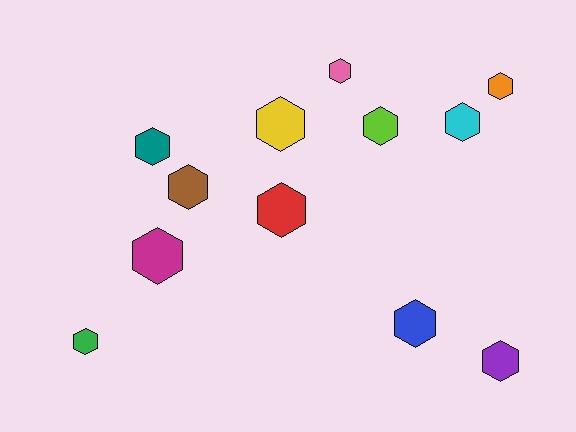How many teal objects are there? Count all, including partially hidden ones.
There is 1 teal object.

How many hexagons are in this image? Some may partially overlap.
There are 12 hexagons.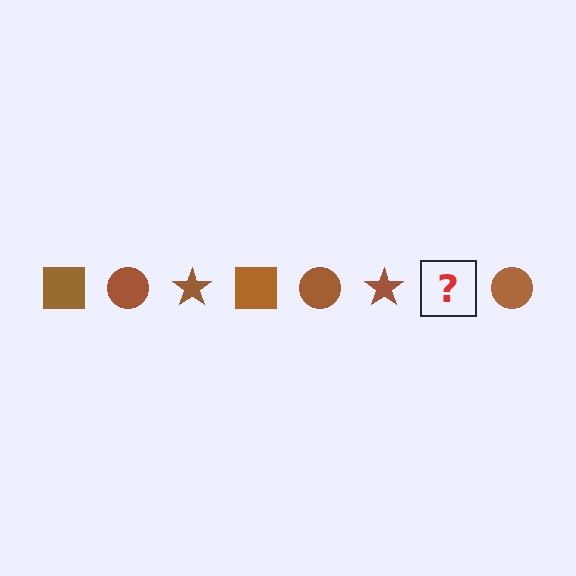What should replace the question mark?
The question mark should be replaced with a brown square.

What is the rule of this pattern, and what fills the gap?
The rule is that the pattern cycles through square, circle, star shapes in brown. The gap should be filled with a brown square.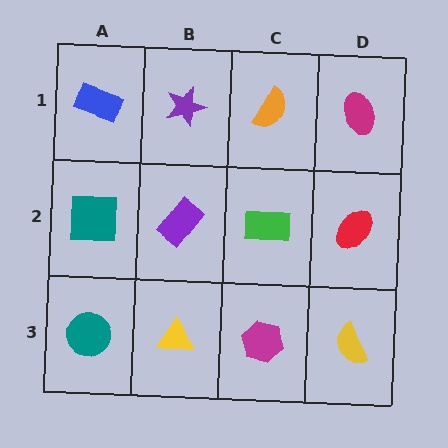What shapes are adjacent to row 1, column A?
A teal square (row 2, column A), a purple star (row 1, column B).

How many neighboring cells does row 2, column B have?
4.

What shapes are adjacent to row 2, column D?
A magenta ellipse (row 1, column D), a yellow semicircle (row 3, column D), a green rectangle (row 2, column C).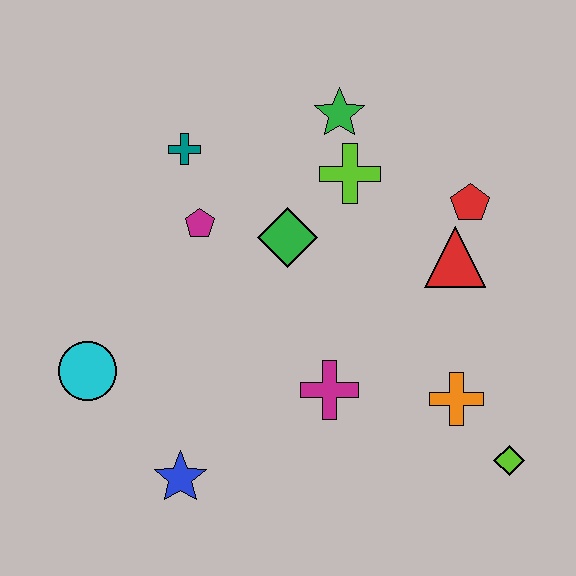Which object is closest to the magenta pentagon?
The teal cross is closest to the magenta pentagon.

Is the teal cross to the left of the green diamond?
Yes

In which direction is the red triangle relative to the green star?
The red triangle is below the green star.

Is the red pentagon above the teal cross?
No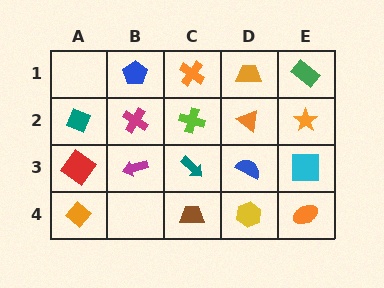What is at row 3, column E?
A cyan square.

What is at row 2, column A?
A teal diamond.